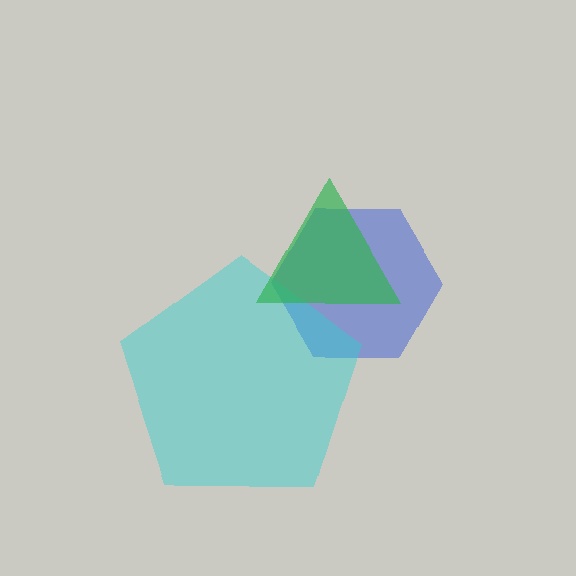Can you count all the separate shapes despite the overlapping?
Yes, there are 3 separate shapes.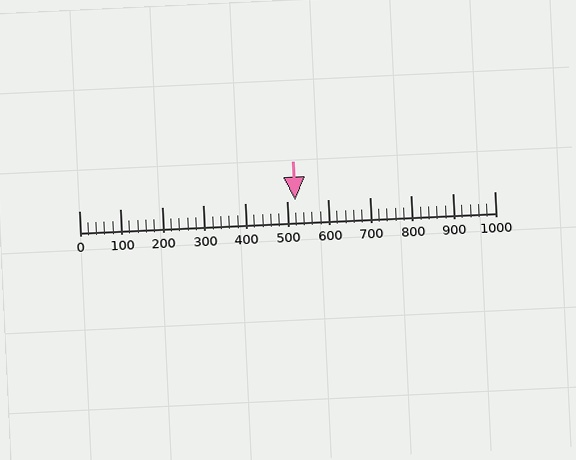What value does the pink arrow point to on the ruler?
The pink arrow points to approximately 520.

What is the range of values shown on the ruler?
The ruler shows values from 0 to 1000.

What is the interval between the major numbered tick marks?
The major tick marks are spaced 100 units apart.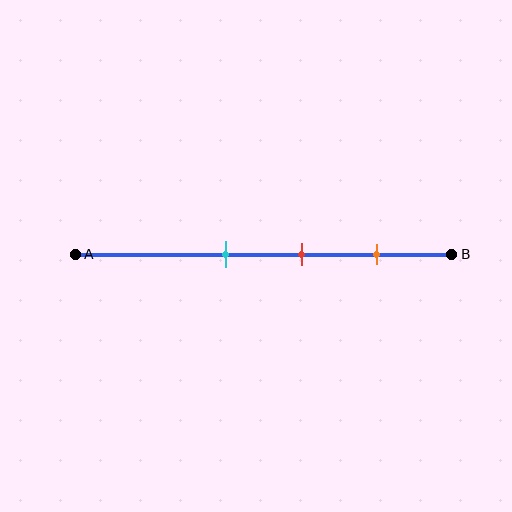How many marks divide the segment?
There are 3 marks dividing the segment.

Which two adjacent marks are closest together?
The cyan and red marks are the closest adjacent pair.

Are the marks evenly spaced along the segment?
Yes, the marks are approximately evenly spaced.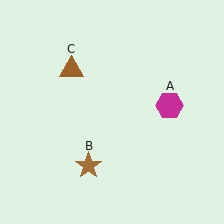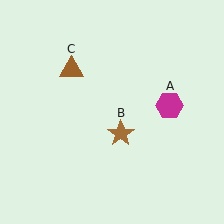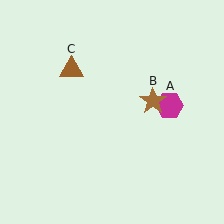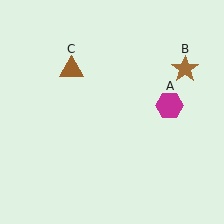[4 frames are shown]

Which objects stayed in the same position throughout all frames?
Magenta hexagon (object A) and brown triangle (object C) remained stationary.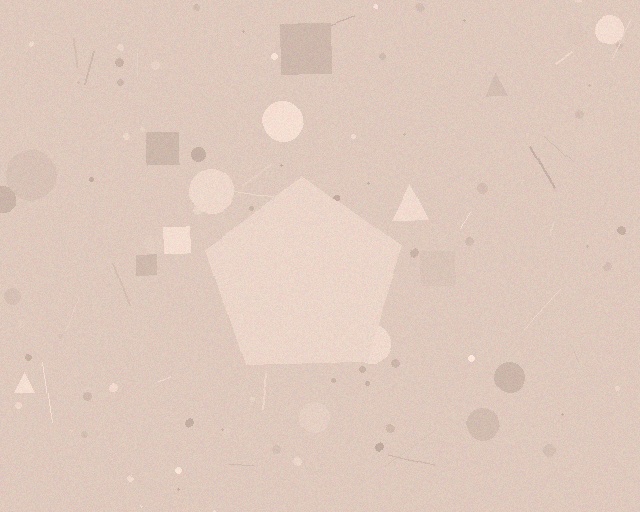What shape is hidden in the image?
A pentagon is hidden in the image.